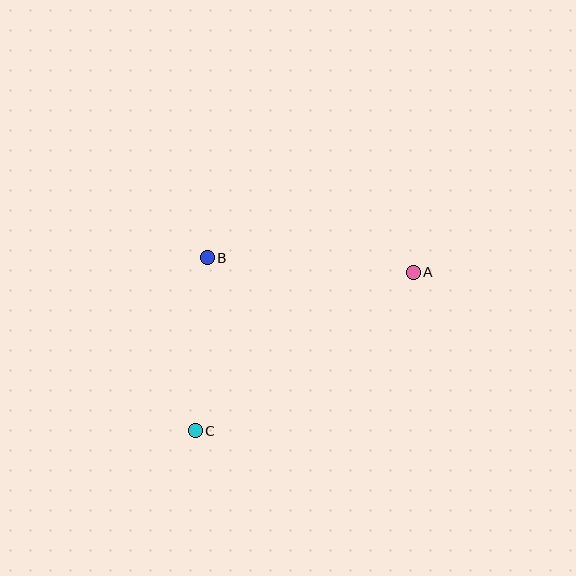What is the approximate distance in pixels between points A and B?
The distance between A and B is approximately 207 pixels.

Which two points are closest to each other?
Points B and C are closest to each other.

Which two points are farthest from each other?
Points A and C are farthest from each other.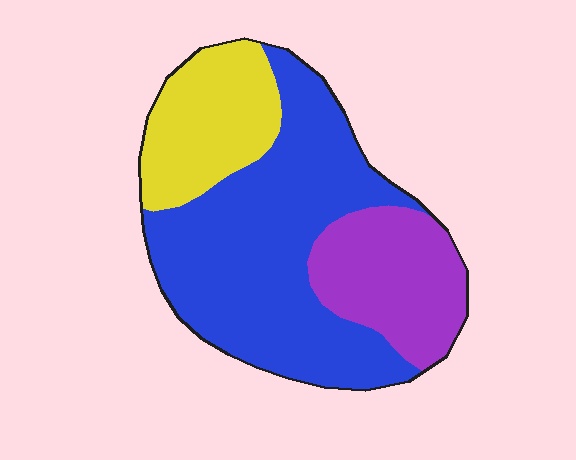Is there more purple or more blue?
Blue.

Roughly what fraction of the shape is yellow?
Yellow takes up between a sixth and a third of the shape.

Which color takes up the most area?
Blue, at roughly 55%.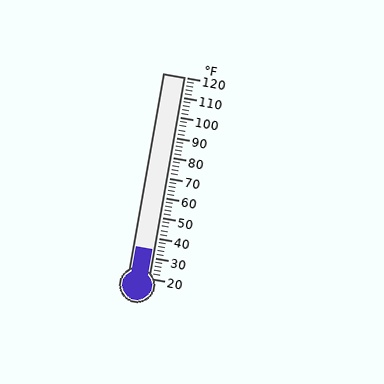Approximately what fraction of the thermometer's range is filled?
The thermometer is filled to approximately 15% of its range.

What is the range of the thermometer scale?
The thermometer scale ranges from 20°F to 120°F.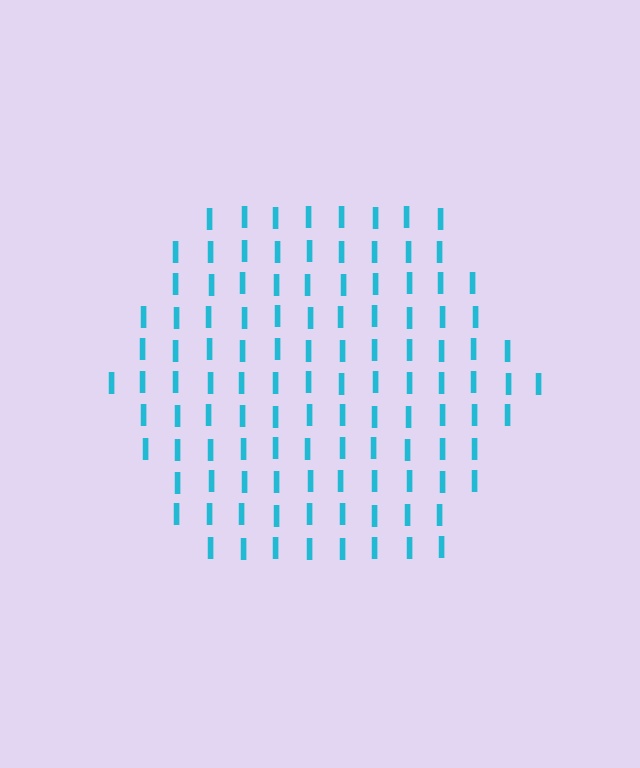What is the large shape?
The large shape is a hexagon.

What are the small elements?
The small elements are letter I's.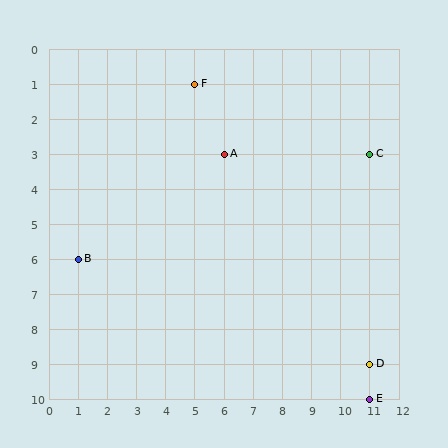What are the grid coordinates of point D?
Point D is at grid coordinates (11, 9).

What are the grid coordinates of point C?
Point C is at grid coordinates (11, 3).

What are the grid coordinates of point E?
Point E is at grid coordinates (11, 10).